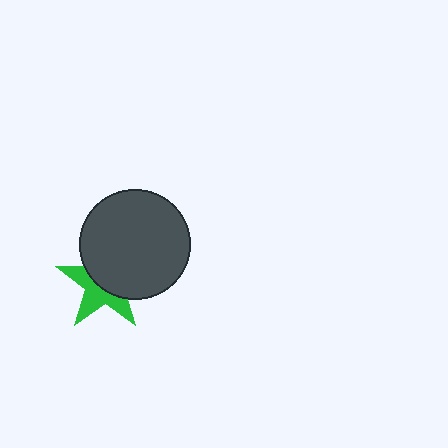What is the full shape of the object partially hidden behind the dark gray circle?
The partially hidden object is a green star.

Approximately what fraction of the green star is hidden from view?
Roughly 54% of the green star is hidden behind the dark gray circle.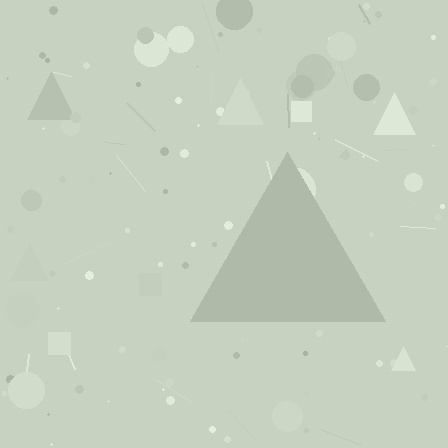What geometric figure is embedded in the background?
A triangle is embedded in the background.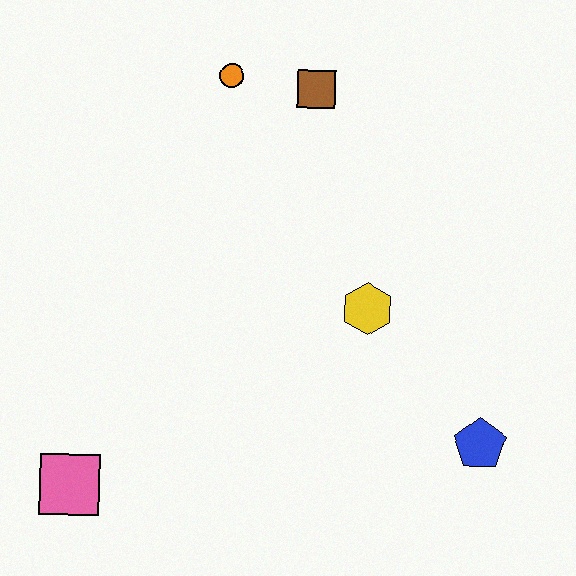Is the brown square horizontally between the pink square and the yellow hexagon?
Yes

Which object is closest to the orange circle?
The brown square is closest to the orange circle.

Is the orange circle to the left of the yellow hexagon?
Yes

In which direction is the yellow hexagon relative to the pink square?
The yellow hexagon is to the right of the pink square.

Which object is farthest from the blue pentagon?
The orange circle is farthest from the blue pentagon.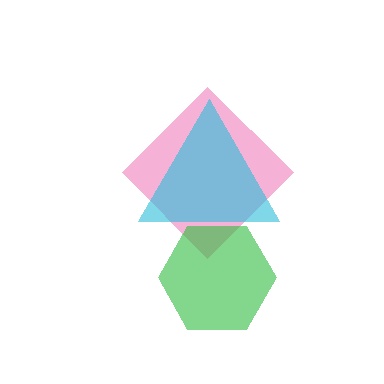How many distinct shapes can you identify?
There are 3 distinct shapes: a pink diamond, a green hexagon, a cyan triangle.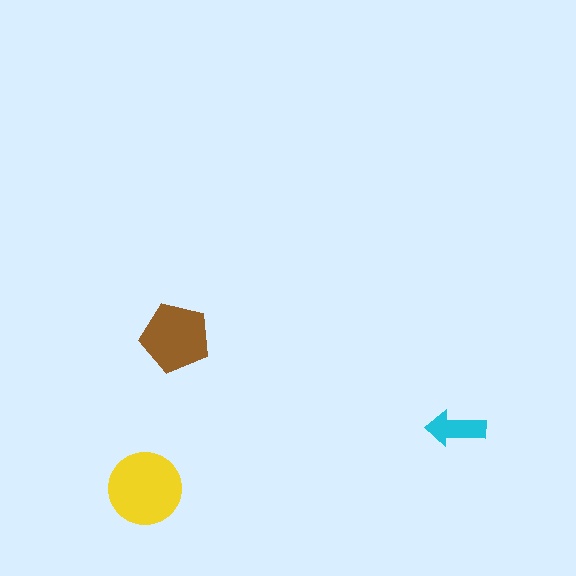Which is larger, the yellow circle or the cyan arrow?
The yellow circle.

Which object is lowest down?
The yellow circle is bottommost.